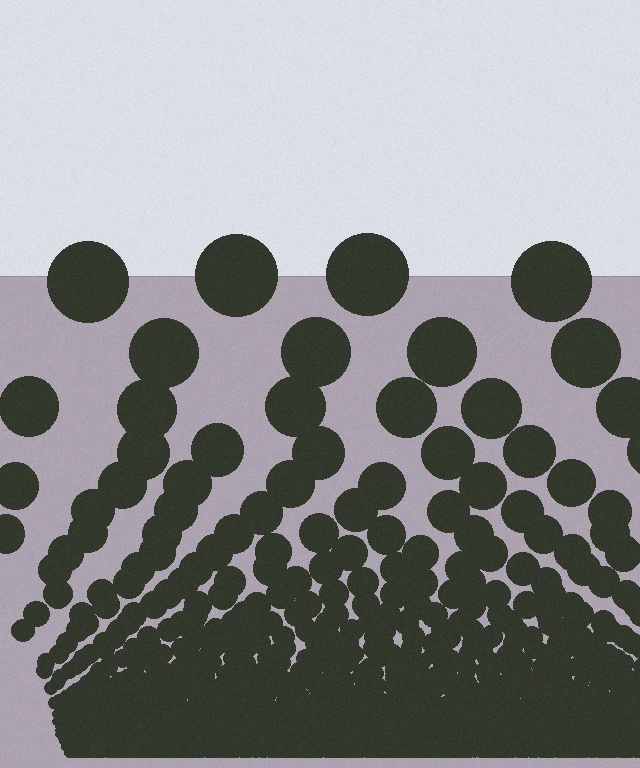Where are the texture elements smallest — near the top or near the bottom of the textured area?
Near the bottom.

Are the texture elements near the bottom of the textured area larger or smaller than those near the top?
Smaller. The gradient is inverted — elements near the bottom are smaller and denser.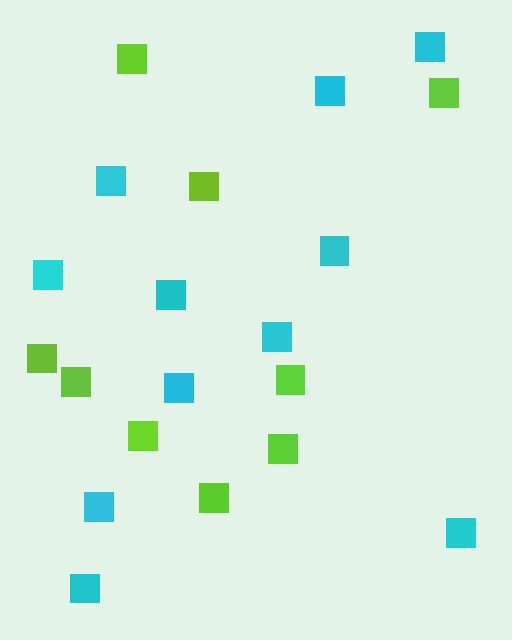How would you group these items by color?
There are 2 groups: one group of lime squares (9) and one group of cyan squares (11).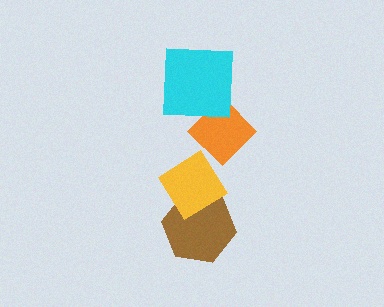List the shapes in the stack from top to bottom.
From top to bottom: the cyan square, the orange diamond, the yellow diamond, the brown hexagon.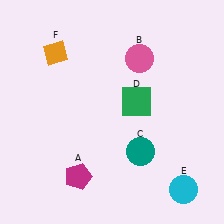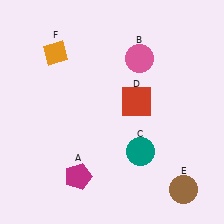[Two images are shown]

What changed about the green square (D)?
In Image 1, D is green. In Image 2, it changed to red.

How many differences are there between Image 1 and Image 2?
There are 2 differences between the two images.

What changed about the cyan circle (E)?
In Image 1, E is cyan. In Image 2, it changed to brown.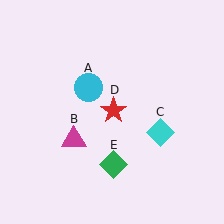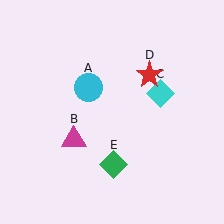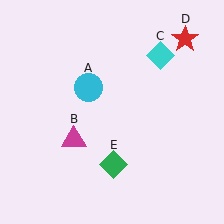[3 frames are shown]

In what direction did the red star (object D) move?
The red star (object D) moved up and to the right.